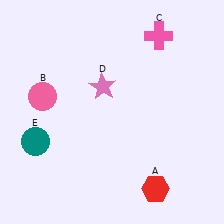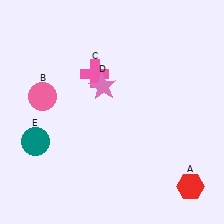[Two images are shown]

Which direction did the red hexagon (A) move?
The red hexagon (A) moved right.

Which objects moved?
The objects that moved are: the red hexagon (A), the pink cross (C).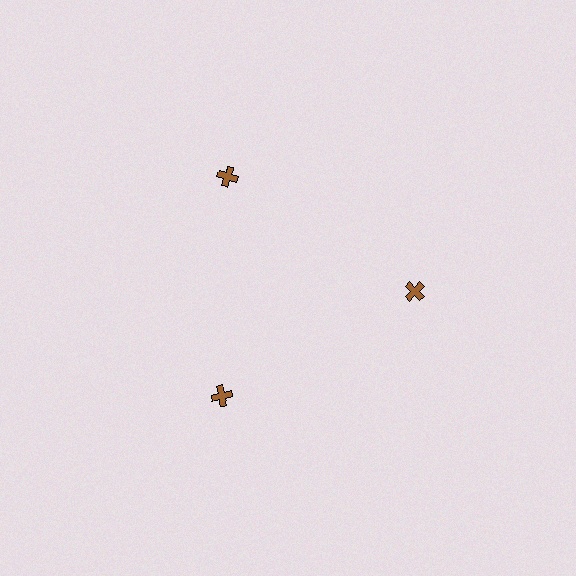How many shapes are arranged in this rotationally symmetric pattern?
There are 3 shapes, arranged in 3 groups of 1.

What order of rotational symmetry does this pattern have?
This pattern has 3-fold rotational symmetry.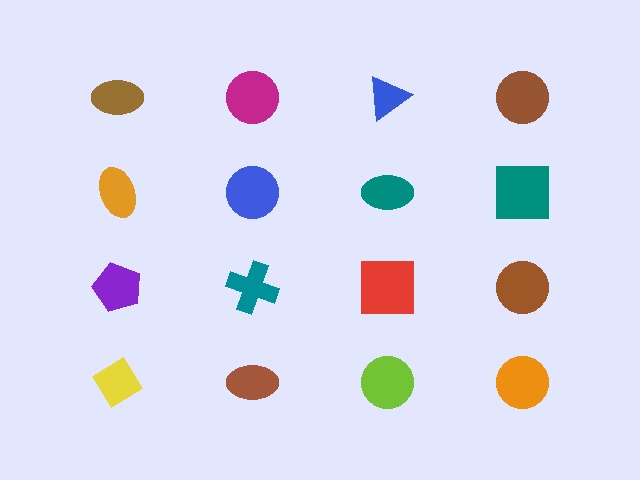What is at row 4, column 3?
A lime circle.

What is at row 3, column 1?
A purple pentagon.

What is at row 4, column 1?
A yellow diamond.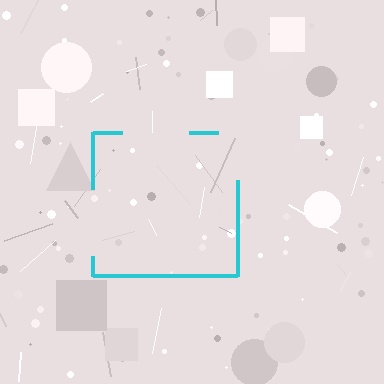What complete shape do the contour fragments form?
The contour fragments form a square.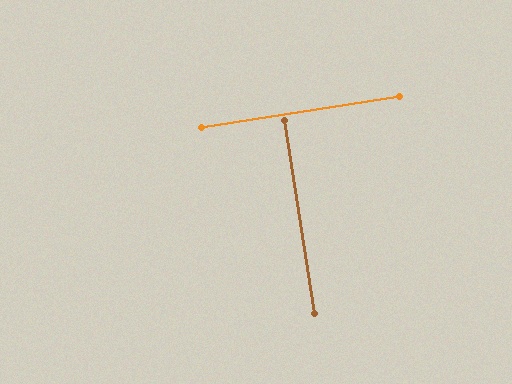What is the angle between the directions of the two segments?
Approximately 90 degrees.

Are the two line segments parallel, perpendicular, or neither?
Perpendicular — they meet at approximately 90°.